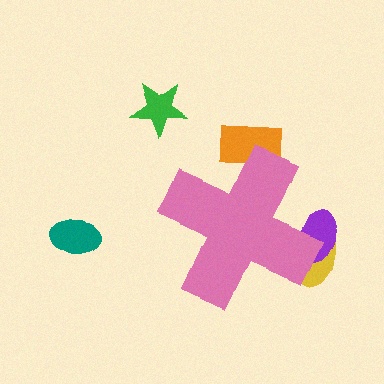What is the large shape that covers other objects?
A pink cross.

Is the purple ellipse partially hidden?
Yes, the purple ellipse is partially hidden behind the pink cross.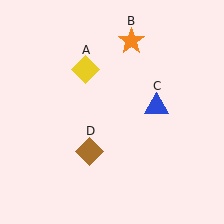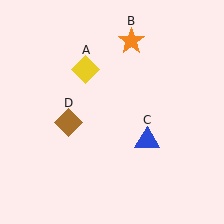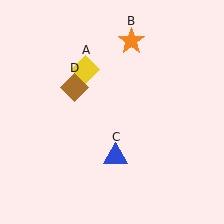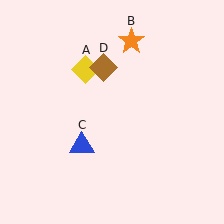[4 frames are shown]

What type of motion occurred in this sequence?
The blue triangle (object C), brown diamond (object D) rotated clockwise around the center of the scene.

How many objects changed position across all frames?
2 objects changed position: blue triangle (object C), brown diamond (object D).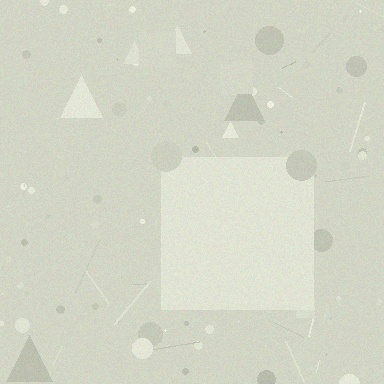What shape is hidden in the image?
A square is hidden in the image.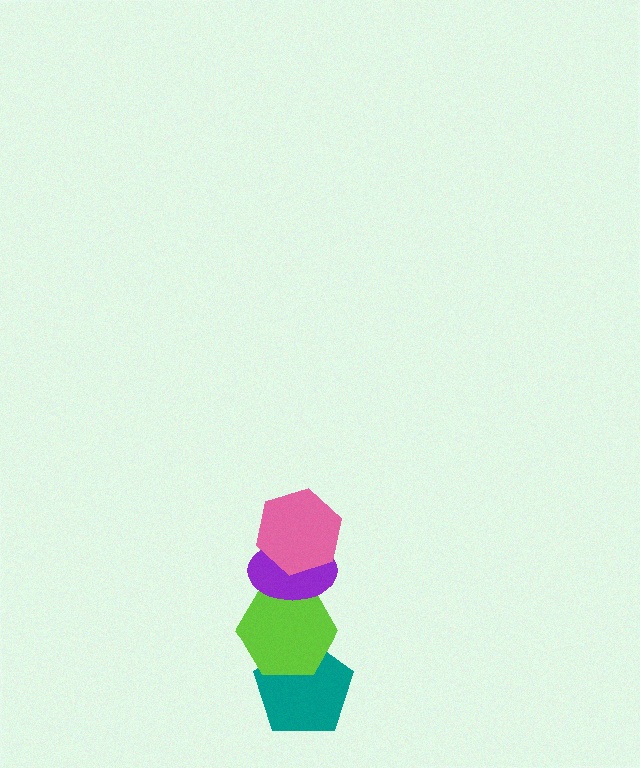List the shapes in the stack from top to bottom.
From top to bottom: the pink hexagon, the purple ellipse, the lime hexagon, the teal pentagon.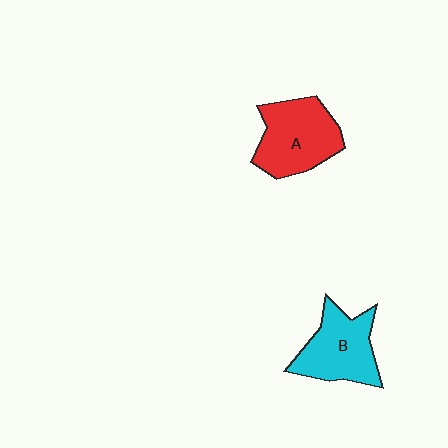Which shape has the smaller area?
Shape B (cyan).